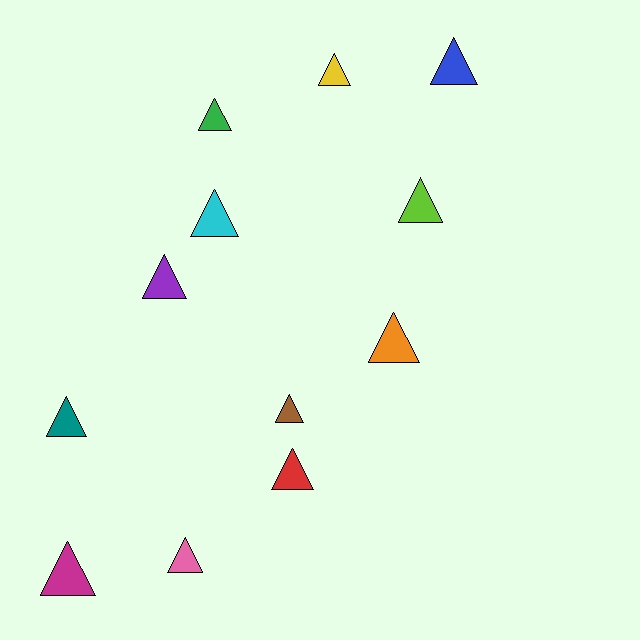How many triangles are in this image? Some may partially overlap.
There are 12 triangles.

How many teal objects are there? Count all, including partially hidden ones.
There is 1 teal object.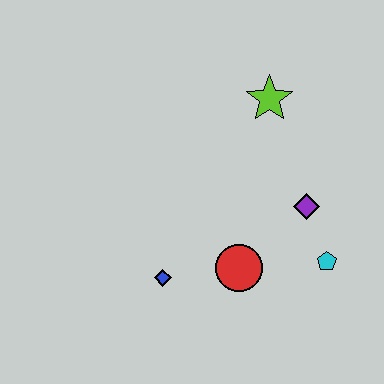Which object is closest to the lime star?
The purple diamond is closest to the lime star.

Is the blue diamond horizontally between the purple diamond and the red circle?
No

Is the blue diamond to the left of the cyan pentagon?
Yes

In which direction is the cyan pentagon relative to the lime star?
The cyan pentagon is below the lime star.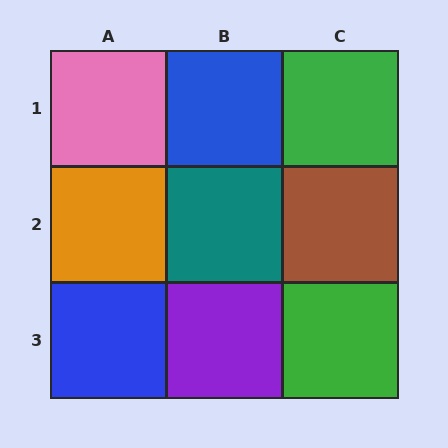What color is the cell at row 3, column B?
Purple.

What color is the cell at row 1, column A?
Pink.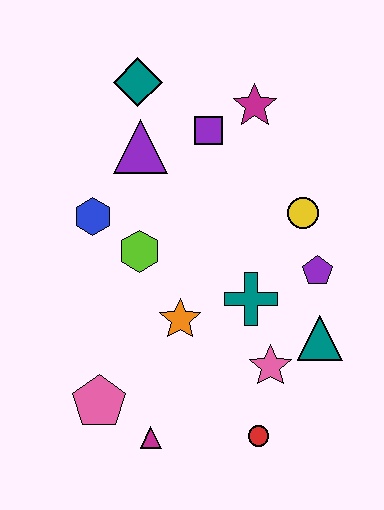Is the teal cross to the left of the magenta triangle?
No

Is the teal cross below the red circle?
No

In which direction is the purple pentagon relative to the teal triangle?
The purple pentagon is above the teal triangle.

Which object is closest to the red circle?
The pink star is closest to the red circle.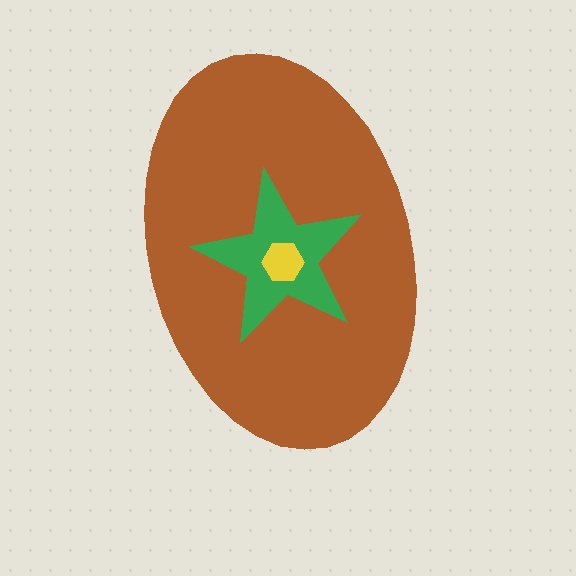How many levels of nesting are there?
3.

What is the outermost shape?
The brown ellipse.